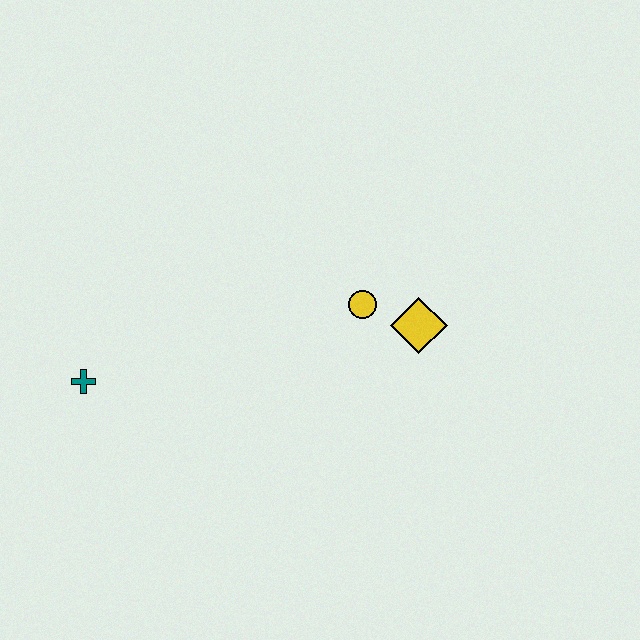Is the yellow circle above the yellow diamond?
Yes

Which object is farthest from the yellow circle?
The teal cross is farthest from the yellow circle.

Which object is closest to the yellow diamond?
The yellow circle is closest to the yellow diamond.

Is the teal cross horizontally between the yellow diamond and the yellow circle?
No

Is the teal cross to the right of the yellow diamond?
No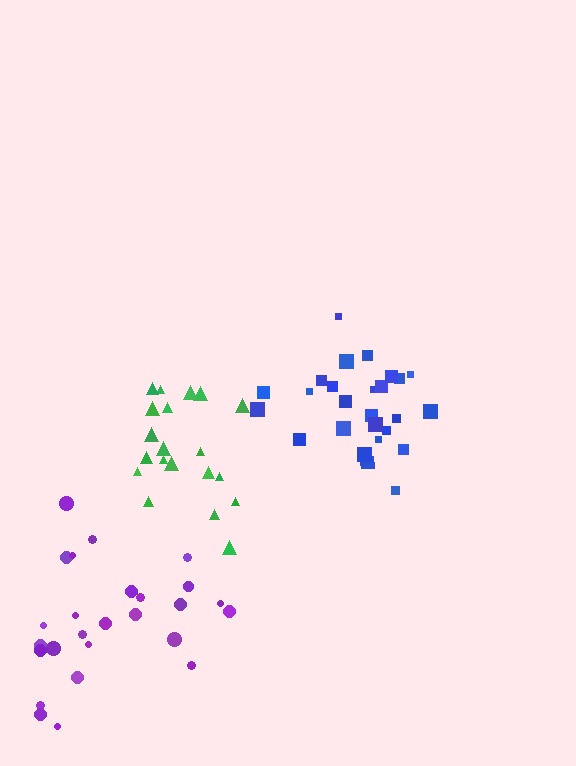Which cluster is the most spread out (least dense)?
Purple.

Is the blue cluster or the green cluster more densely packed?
Blue.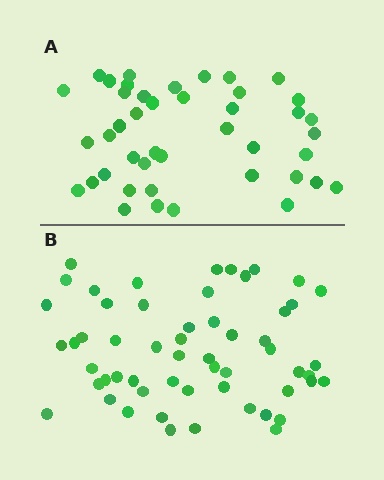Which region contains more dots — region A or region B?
Region B (the bottom region) has more dots.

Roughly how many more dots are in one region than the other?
Region B has approximately 15 more dots than region A.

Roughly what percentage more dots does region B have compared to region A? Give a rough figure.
About 30% more.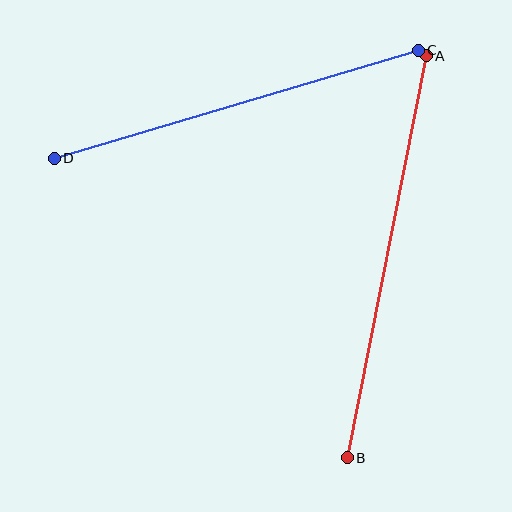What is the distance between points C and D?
The distance is approximately 380 pixels.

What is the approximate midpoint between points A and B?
The midpoint is at approximately (387, 257) pixels.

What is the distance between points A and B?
The distance is approximately 410 pixels.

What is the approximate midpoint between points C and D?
The midpoint is at approximately (236, 104) pixels.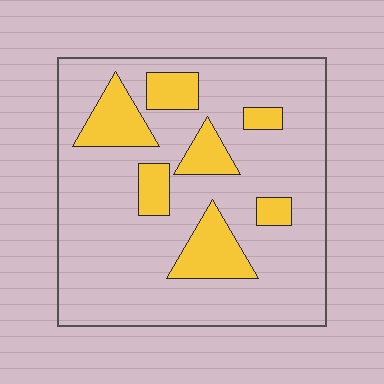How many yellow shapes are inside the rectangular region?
7.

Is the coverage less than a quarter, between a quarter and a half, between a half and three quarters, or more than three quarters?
Less than a quarter.